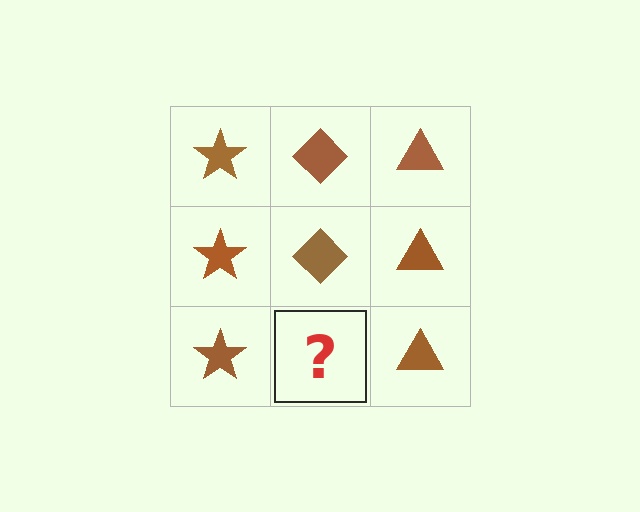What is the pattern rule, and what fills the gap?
The rule is that each column has a consistent shape. The gap should be filled with a brown diamond.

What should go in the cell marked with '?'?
The missing cell should contain a brown diamond.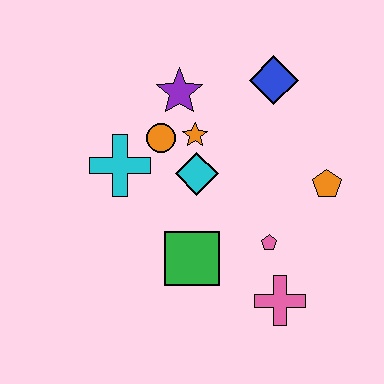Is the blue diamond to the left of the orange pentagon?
Yes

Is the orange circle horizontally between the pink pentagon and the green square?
No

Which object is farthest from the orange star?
The pink cross is farthest from the orange star.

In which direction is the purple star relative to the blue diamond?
The purple star is to the left of the blue diamond.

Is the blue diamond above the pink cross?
Yes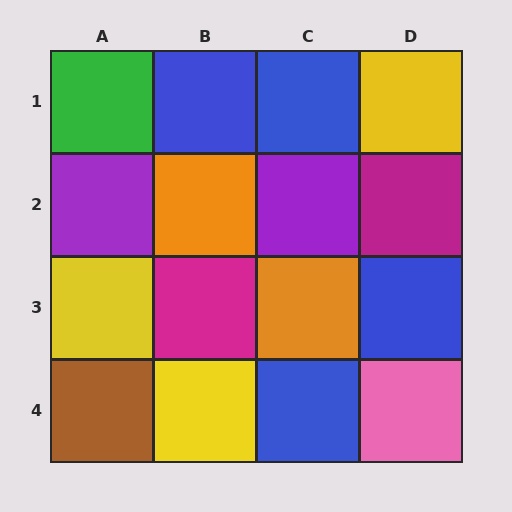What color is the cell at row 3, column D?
Blue.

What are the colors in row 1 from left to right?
Green, blue, blue, yellow.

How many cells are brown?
1 cell is brown.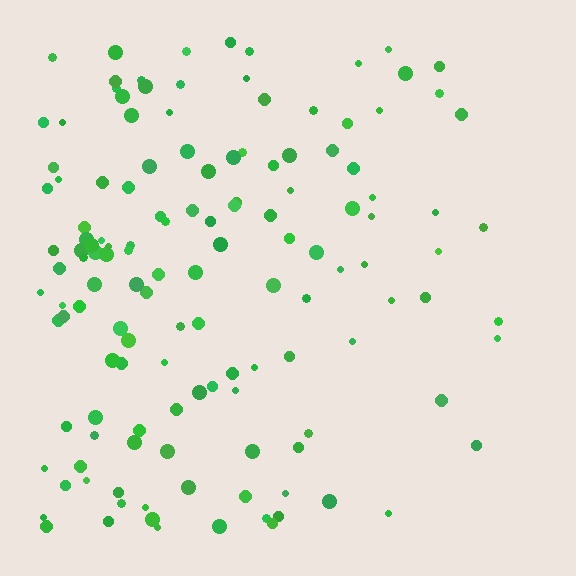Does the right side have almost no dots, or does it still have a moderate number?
Still a moderate number, just noticeably fewer than the left.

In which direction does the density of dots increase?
From right to left, with the left side densest.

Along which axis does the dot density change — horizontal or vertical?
Horizontal.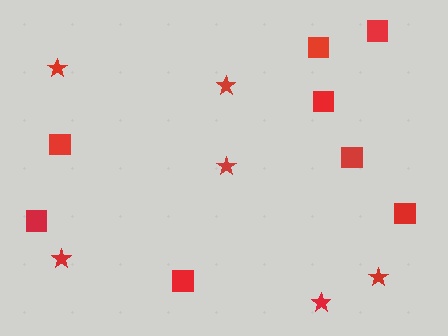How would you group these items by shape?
There are 2 groups: one group of stars (6) and one group of squares (8).